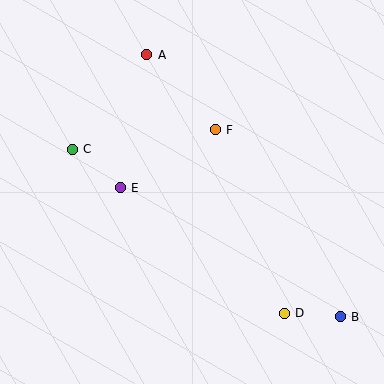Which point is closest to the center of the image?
Point F at (215, 130) is closest to the center.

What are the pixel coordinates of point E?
Point E is at (120, 188).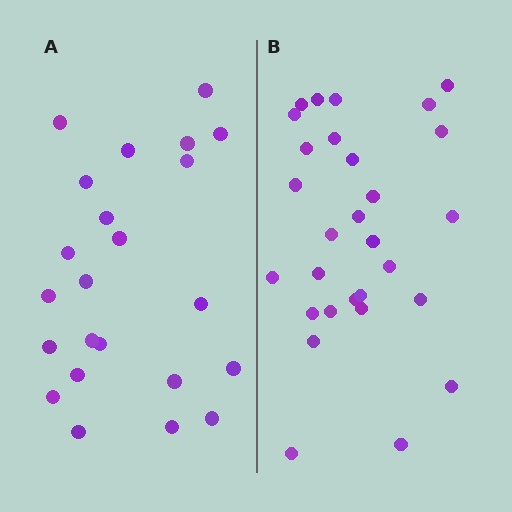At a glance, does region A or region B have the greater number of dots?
Region B (the right region) has more dots.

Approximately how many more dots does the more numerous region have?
Region B has about 6 more dots than region A.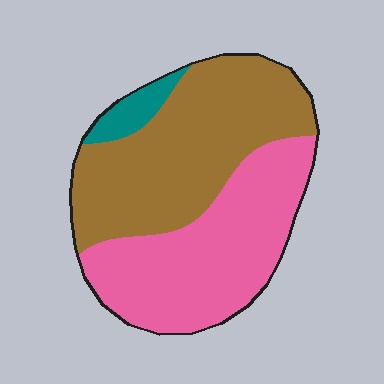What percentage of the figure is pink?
Pink covers 45% of the figure.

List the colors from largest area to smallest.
From largest to smallest: brown, pink, teal.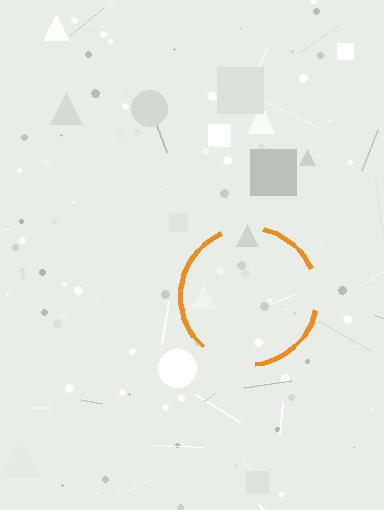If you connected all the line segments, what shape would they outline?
They would outline a circle.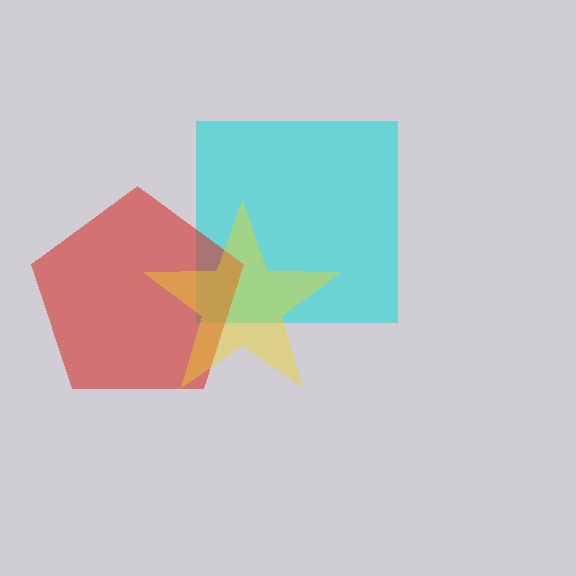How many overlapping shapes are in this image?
There are 3 overlapping shapes in the image.